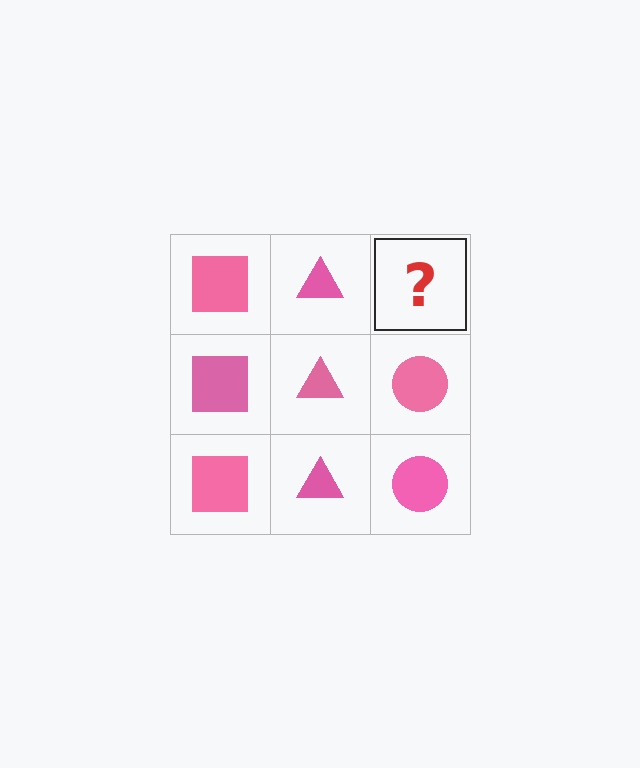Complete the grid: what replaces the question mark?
The question mark should be replaced with a pink circle.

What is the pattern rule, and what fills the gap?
The rule is that each column has a consistent shape. The gap should be filled with a pink circle.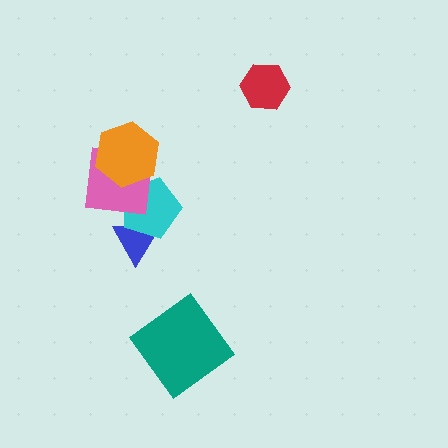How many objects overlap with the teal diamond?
0 objects overlap with the teal diamond.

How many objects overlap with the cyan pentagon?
3 objects overlap with the cyan pentagon.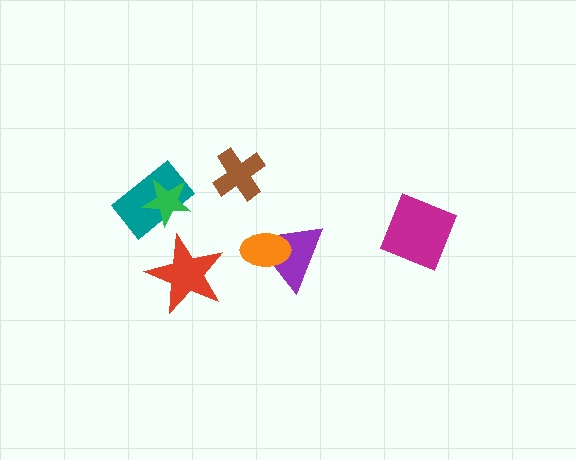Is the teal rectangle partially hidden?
Yes, it is partially covered by another shape.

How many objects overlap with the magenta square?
0 objects overlap with the magenta square.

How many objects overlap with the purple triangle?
1 object overlaps with the purple triangle.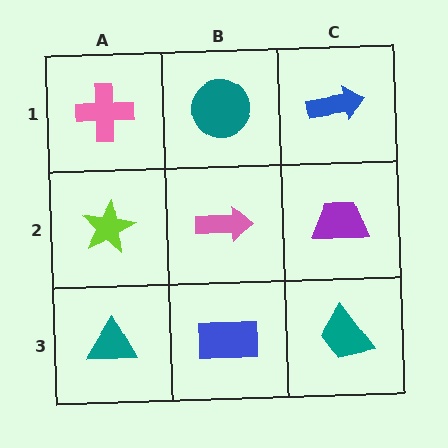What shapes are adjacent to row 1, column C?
A purple trapezoid (row 2, column C), a teal circle (row 1, column B).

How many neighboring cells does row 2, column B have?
4.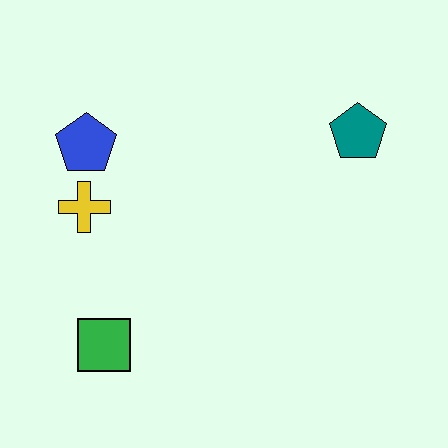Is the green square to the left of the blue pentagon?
No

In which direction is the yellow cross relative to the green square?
The yellow cross is above the green square.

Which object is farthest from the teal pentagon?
The green square is farthest from the teal pentagon.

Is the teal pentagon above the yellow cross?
Yes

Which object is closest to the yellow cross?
The blue pentagon is closest to the yellow cross.